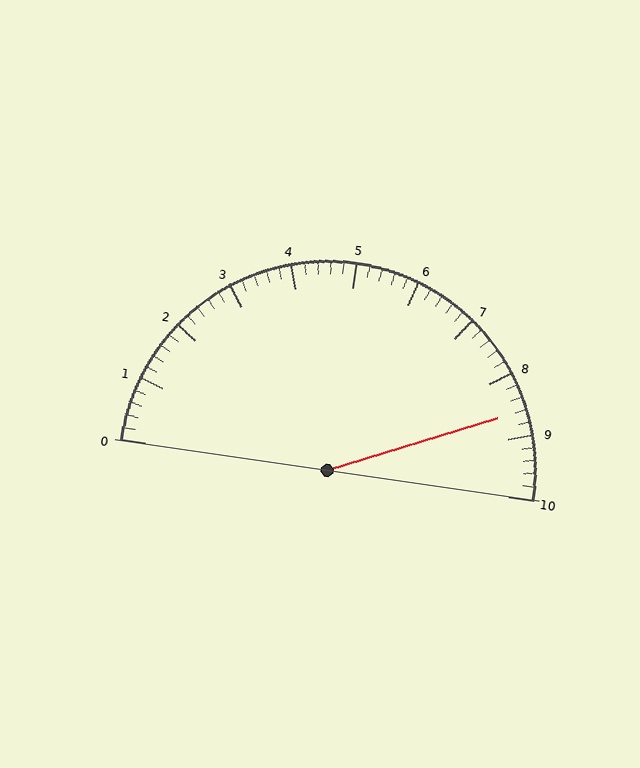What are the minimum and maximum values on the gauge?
The gauge ranges from 0 to 10.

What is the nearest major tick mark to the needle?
The nearest major tick mark is 9.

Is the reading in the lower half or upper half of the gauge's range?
The reading is in the upper half of the range (0 to 10).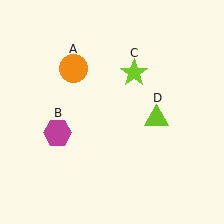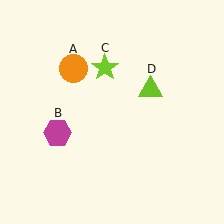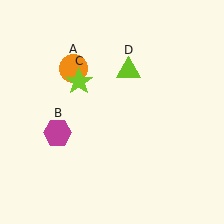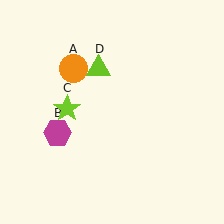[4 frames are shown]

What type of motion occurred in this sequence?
The lime star (object C), lime triangle (object D) rotated counterclockwise around the center of the scene.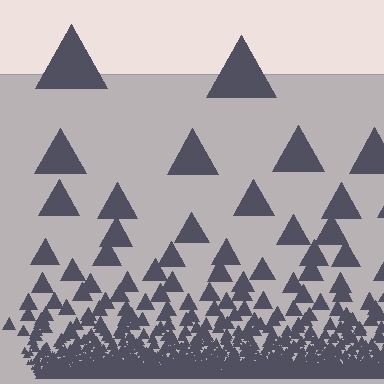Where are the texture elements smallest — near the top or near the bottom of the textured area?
Near the bottom.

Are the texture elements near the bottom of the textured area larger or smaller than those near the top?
Smaller. The gradient is inverted — elements near the bottom are smaller and denser.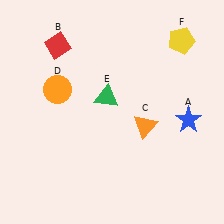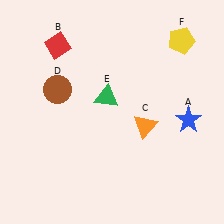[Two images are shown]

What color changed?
The circle (D) changed from orange in Image 1 to brown in Image 2.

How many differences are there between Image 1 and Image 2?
There is 1 difference between the two images.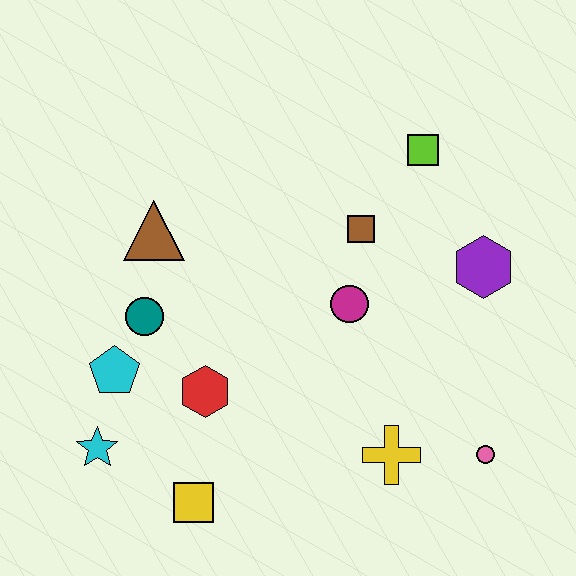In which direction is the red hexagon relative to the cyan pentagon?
The red hexagon is to the right of the cyan pentagon.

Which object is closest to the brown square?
The magenta circle is closest to the brown square.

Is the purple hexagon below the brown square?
Yes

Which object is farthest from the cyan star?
The lime square is farthest from the cyan star.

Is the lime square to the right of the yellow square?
Yes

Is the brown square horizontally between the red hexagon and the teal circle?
No